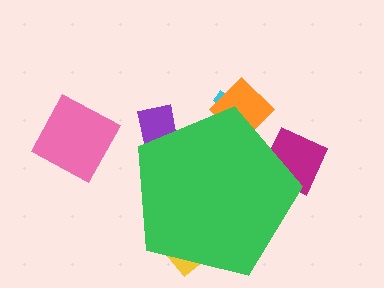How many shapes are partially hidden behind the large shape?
5 shapes are partially hidden.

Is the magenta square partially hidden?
Yes, the magenta square is partially hidden behind the green pentagon.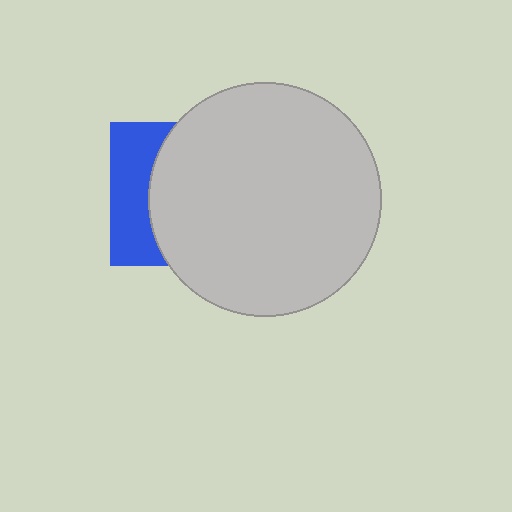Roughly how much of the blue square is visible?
A small part of it is visible (roughly 32%).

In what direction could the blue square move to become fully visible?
The blue square could move left. That would shift it out from behind the light gray circle entirely.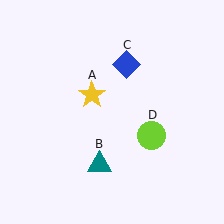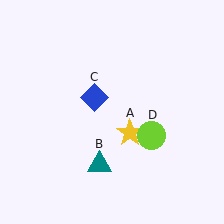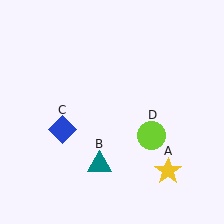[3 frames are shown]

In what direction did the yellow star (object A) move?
The yellow star (object A) moved down and to the right.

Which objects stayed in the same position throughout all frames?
Teal triangle (object B) and lime circle (object D) remained stationary.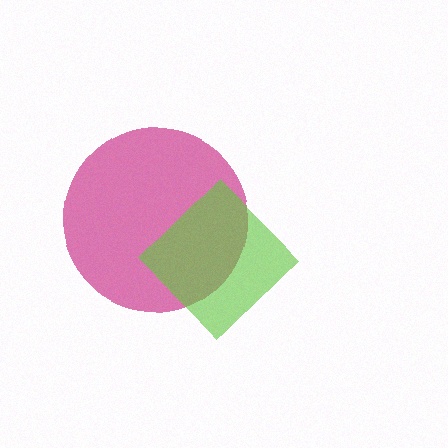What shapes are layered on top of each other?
The layered shapes are: a magenta circle, a lime diamond.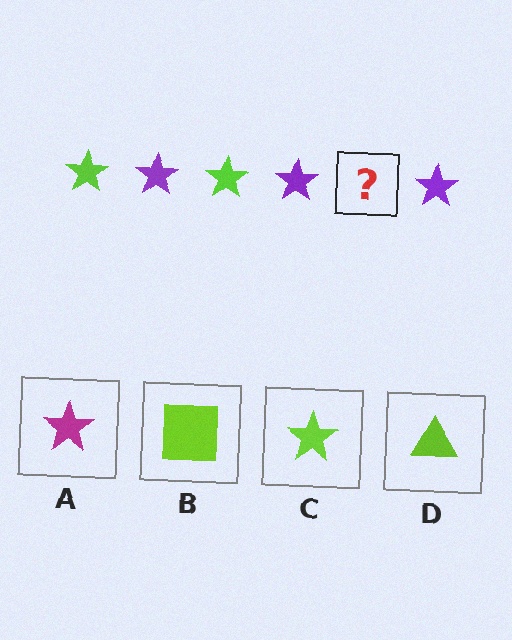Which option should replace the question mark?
Option C.